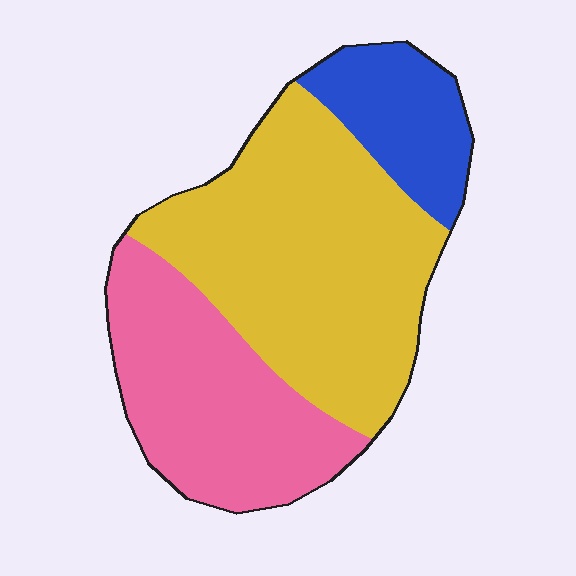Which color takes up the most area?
Yellow, at roughly 50%.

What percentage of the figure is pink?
Pink takes up about one third (1/3) of the figure.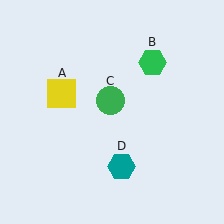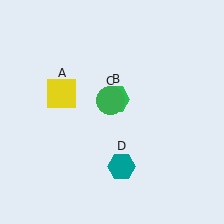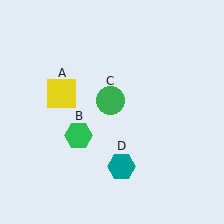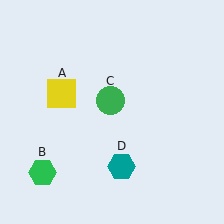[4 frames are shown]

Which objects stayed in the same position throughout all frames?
Yellow square (object A) and green circle (object C) and teal hexagon (object D) remained stationary.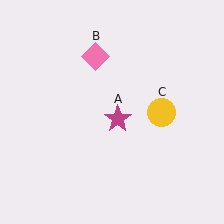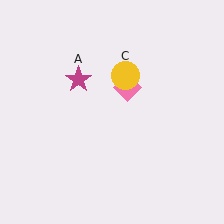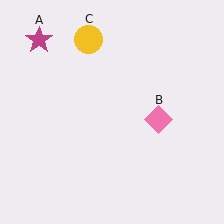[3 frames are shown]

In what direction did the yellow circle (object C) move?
The yellow circle (object C) moved up and to the left.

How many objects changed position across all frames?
3 objects changed position: magenta star (object A), pink diamond (object B), yellow circle (object C).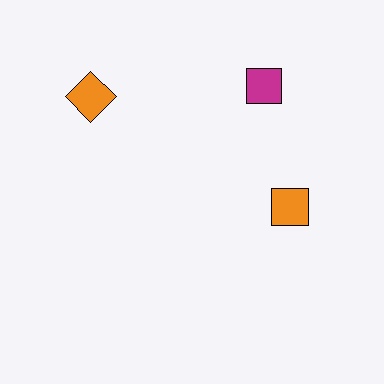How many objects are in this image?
There are 3 objects.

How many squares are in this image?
There are 2 squares.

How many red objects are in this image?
There are no red objects.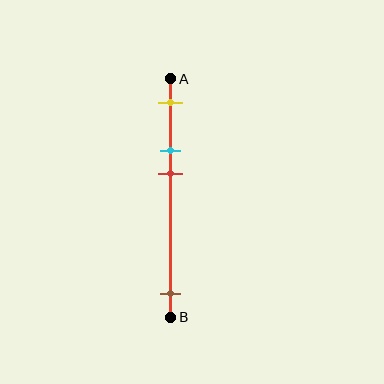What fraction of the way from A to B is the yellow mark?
The yellow mark is approximately 10% (0.1) of the way from A to B.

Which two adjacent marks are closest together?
The cyan and red marks are the closest adjacent pair.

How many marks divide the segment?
There are 4 marks dividing the segment.